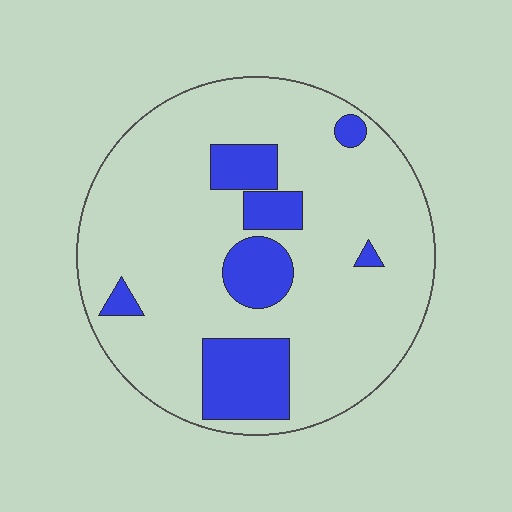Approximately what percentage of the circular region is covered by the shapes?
Approximately 20%.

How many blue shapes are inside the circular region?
7.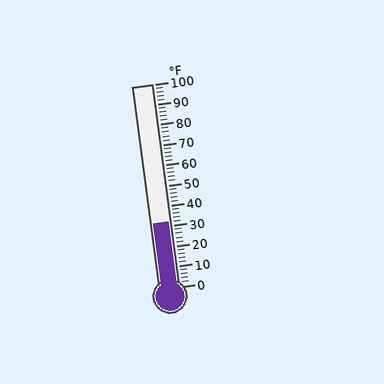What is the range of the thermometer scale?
The thermometer scale ranges from 0°F to 100°F.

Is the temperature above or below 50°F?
The temperature is below 50°F.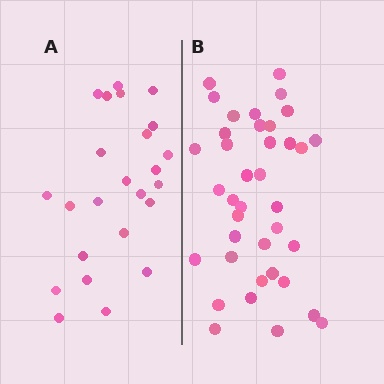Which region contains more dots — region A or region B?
Region B (the right region) has more dots.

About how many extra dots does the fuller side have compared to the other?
Region B has approximately 15 more dots than region A.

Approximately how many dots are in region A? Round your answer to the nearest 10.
About 20 dots. (The exact count is 24, which rounds to 20.)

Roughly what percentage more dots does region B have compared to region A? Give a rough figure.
About 60% more.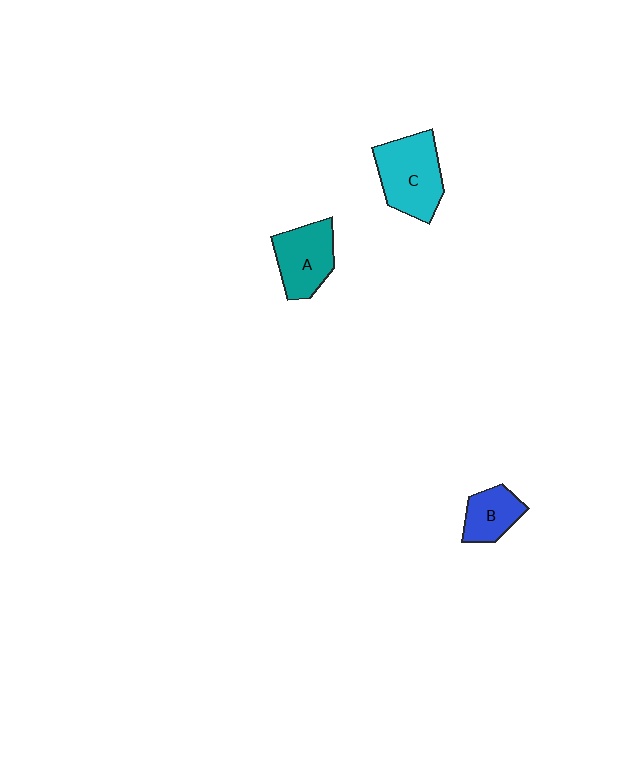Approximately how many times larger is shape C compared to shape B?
Approximately 1.8 times.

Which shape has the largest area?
Shape C (cyan).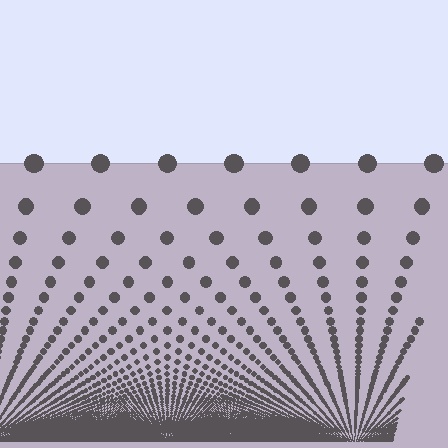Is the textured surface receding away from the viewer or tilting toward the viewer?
The surface appears to tilt toward the viewer. Texture elements get larger and sparser toward the top.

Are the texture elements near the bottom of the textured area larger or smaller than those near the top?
Smaller. The gradient is inverted — elements near the bottom are smaller and denser.